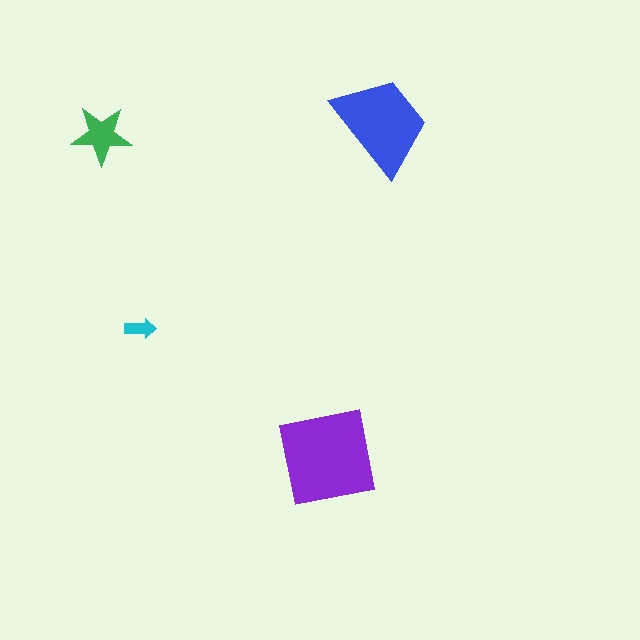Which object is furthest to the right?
The blue trapezoid is rightmost.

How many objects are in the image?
There are 4 objects in the image.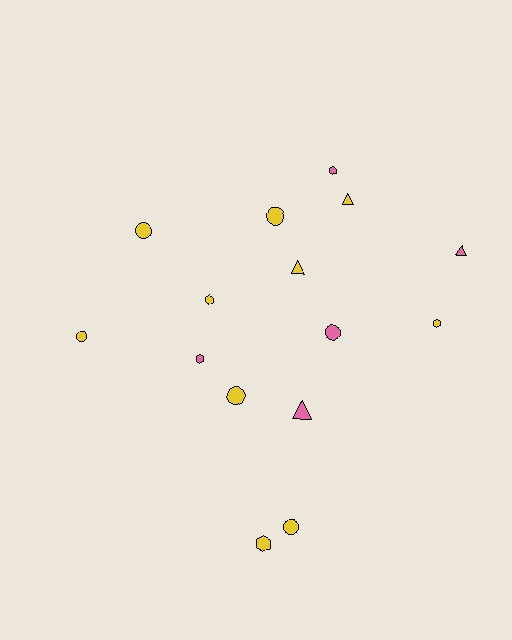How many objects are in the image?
There are 15 objects.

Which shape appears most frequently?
Circle, with 6 objects.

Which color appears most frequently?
Yellow, with 10 objects.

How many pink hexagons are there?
There are 2 pink hexagons.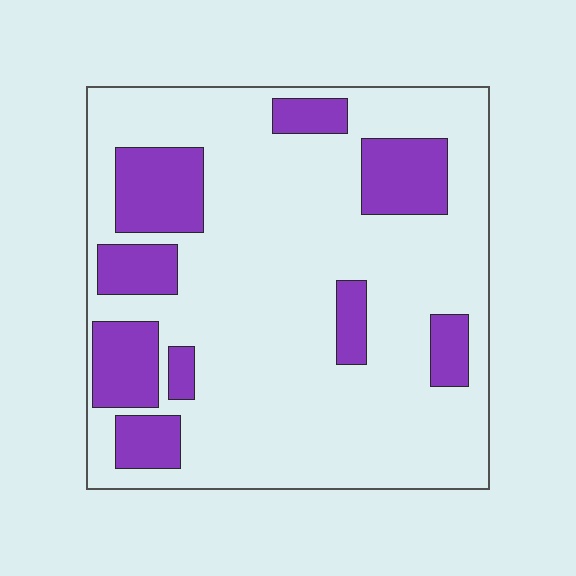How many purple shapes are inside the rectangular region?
9.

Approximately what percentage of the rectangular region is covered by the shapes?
Approximately 25%.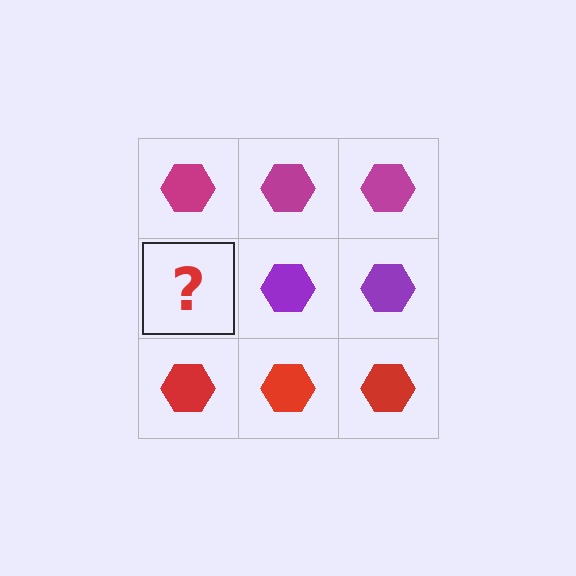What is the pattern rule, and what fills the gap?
The rule is that each row has a consistent color. The gap should be filled with a purple hexagon.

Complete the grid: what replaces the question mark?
The question mark should be replaced with a purple hexagon.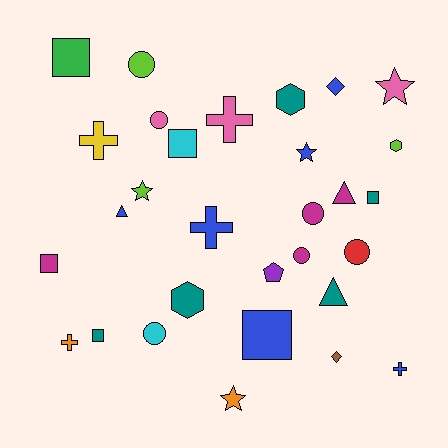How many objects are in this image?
There are 30 objects.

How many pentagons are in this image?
There is 1 pentagon.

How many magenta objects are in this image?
There are 4 magenta objects.